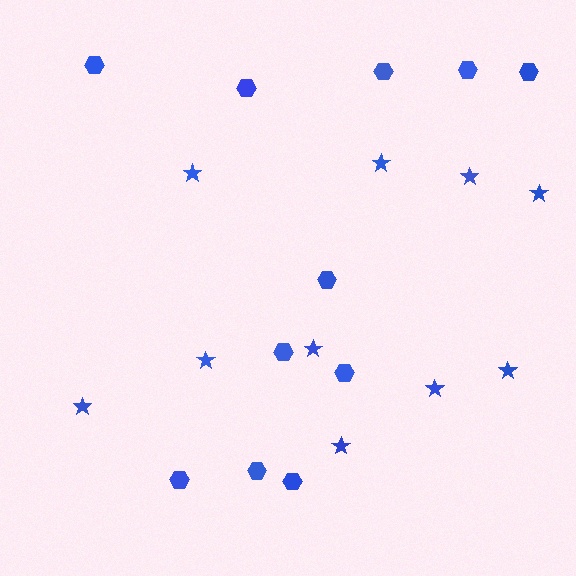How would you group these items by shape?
There are 2 groups: one group of hexagons (11) and one group of stars (10).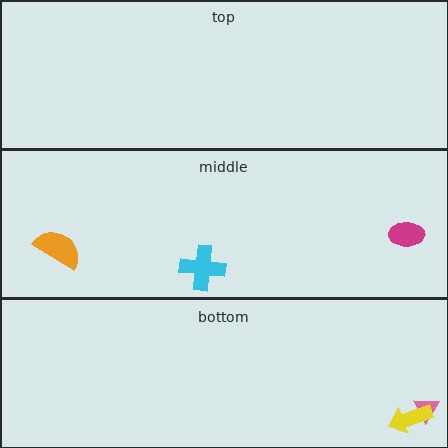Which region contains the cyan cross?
The middle region.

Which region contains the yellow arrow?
The bottom region.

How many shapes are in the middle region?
3.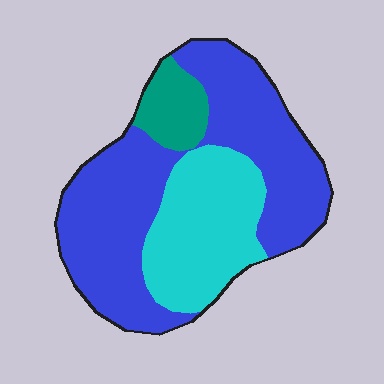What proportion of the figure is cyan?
Cyan takes up about one third (1/3) of the figure.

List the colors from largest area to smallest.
From largest to smallest: blue, cyan, teal.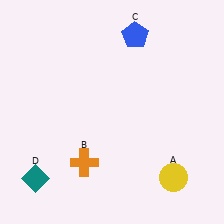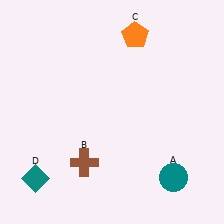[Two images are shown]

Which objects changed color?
A changed from yellow to teal. B changed from orange to brown. C changed from blue to orange.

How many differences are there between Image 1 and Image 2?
There are 3 differences between the two images.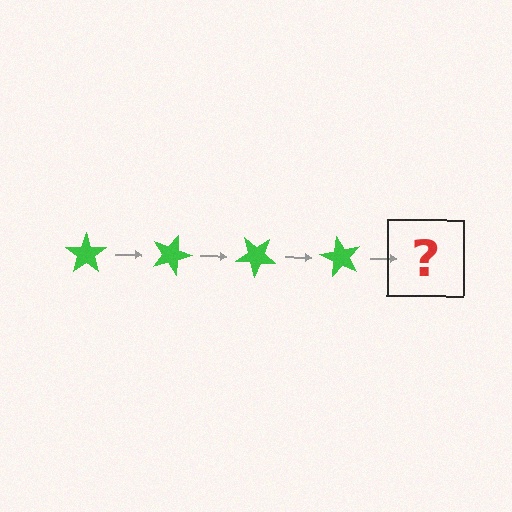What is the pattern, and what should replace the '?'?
The pattern is that the star rotates 20 degrees each step. The '?' should be a green star rotated 80 degrees.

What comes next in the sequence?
The next element should be a green star rotated 80 degrees.